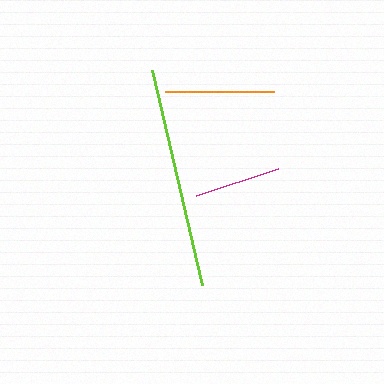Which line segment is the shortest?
The magenta line is the shortest at approximately 86 pixels.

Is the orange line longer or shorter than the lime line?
The lime line is longer than the orange line.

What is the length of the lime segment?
The lime segment is approximately 220 pixels long.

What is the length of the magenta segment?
The magenta segment is approximately 86 pixels long.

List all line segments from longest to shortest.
From longest to shortest: lime, orange, magenta.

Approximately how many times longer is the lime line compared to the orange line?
The lime line is approximately 2.0 times the length of the orange line.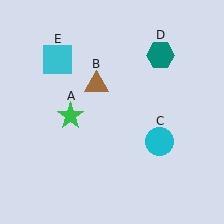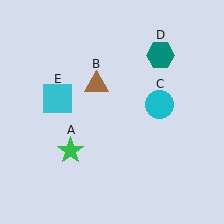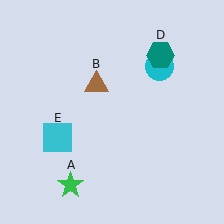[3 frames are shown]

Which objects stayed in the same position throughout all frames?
Brown triangle (object B) and teal hexagon (object D) remained stationary.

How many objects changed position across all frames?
3 objects changed position: green star (object A), cyan circle (object C), cyan square (object E).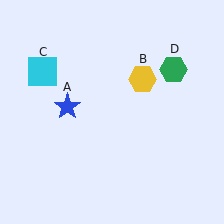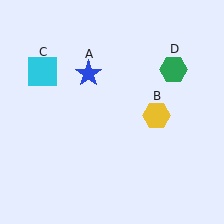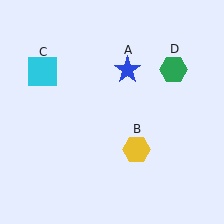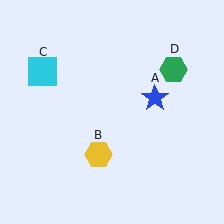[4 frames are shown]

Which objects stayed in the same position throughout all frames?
Cyan square (object C) and green hexagon (object D) remained stationary.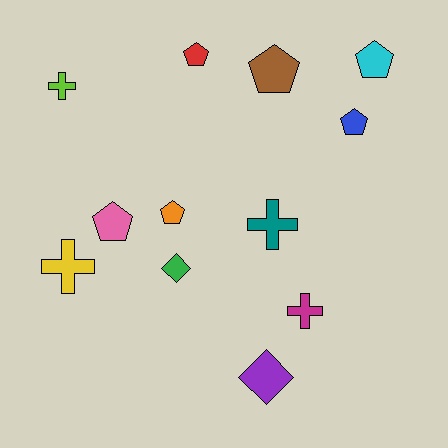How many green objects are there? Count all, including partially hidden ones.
There is 1 green object.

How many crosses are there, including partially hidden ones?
There are 4 crosses.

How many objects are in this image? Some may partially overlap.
There are 12 objects.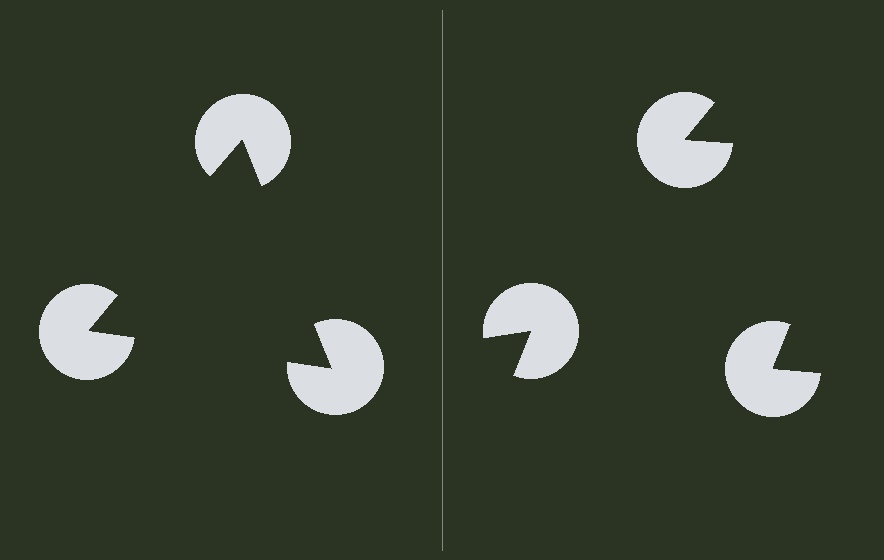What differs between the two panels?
The pac-man discs are positioned identically on both sides; only the wedge orientations differ. On the left they align to a triangle; on the right they are misaligned.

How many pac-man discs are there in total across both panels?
6 — 3 on each side.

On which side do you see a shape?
An illusory triangle appears on the left side. On the right side the wedge cuts are rotated, so no coherent shape forms.